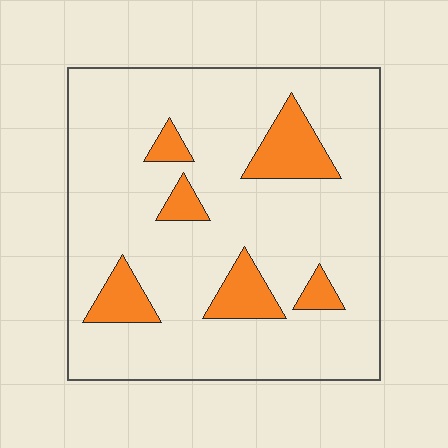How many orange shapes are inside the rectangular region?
6.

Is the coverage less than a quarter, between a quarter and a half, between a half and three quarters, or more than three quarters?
Less than a quarter.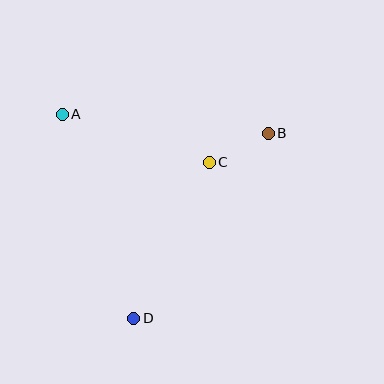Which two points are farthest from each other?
Points B and D are farthest from each other.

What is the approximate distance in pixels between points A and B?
The distance between A and B is approximately 207 pixels.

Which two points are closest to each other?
Points B and C are closest to each other.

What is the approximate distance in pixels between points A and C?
The distance between A and C is approximately 154 pixels.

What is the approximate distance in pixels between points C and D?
The distance between C and D is approximately 173 pixels.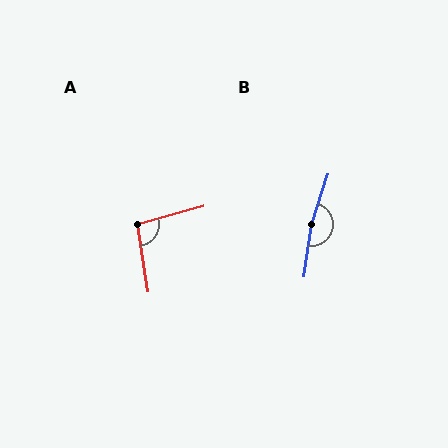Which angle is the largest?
B, at approximately 170 degrees.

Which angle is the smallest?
A, at approximately 97 degrees.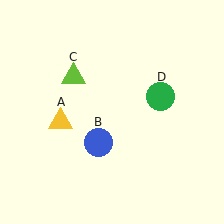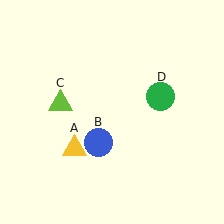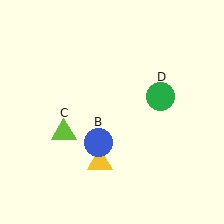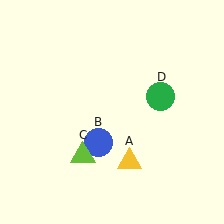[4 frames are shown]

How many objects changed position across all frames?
2 objects changed position: yellow triangle (object A), lime triangle (object C).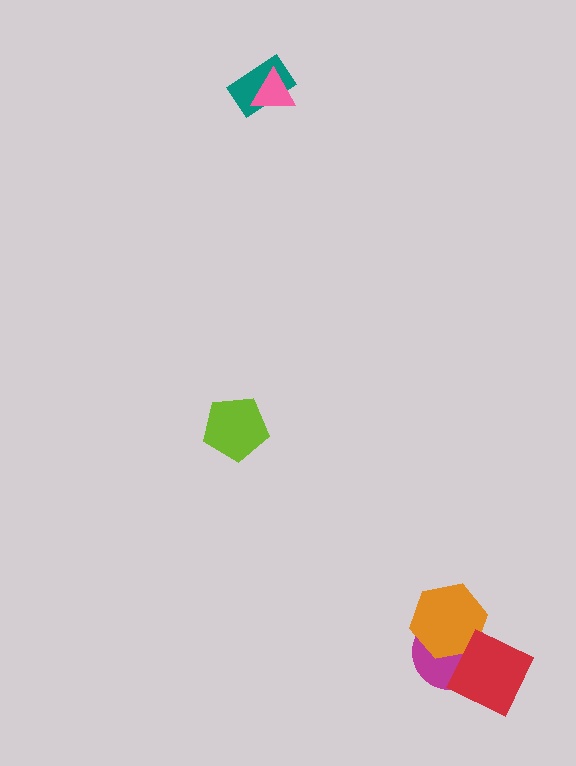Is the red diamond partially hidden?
No, no other shape covers it.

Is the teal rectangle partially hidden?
Yes, it is partially covered by another shape.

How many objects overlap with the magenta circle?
2 objects overlap with the magenta circle.